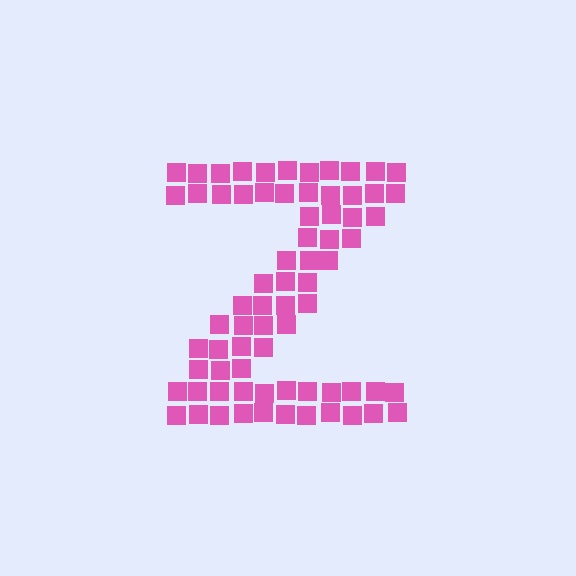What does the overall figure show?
The overall figure shows the letter Z.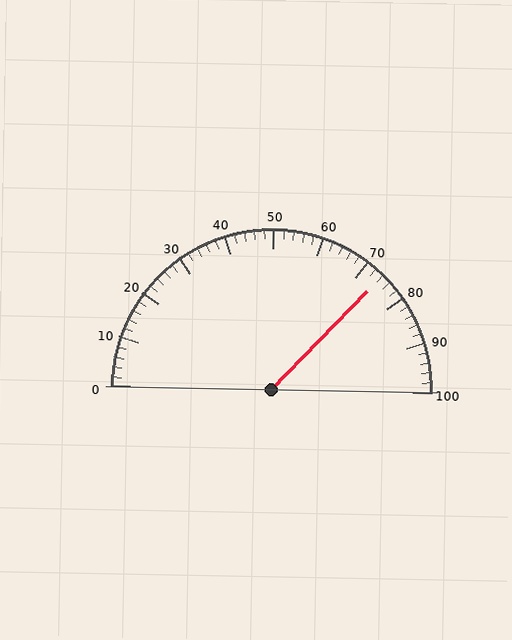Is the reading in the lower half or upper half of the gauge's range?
The reading is in the upper half of the range (0 to 100).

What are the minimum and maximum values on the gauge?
The gauge ranges from 0 to 100.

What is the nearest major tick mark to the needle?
The nearest major tick mark is 70.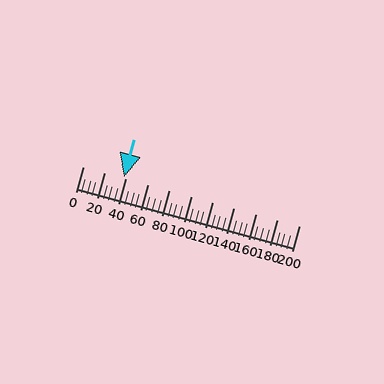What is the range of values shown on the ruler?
The ruler shows values from 0 to 200.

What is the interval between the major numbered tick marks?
The major tick marks are spaced 20 units apart.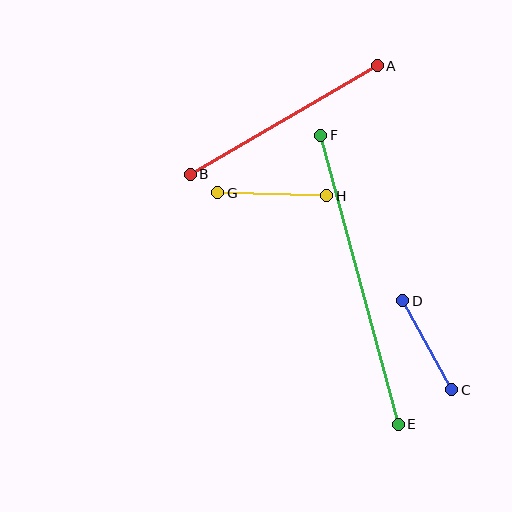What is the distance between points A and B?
The distance is approximately 216 pixels.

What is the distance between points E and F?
The distance is approximately 299 pixels.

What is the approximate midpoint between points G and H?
The midpoint is at approximately (272, 194) pixels.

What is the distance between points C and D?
The distance is approximately 102 pixels.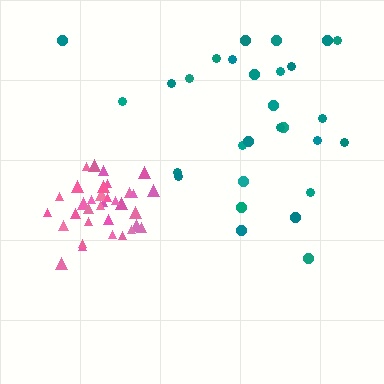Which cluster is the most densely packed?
Pink.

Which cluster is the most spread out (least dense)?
Teal.